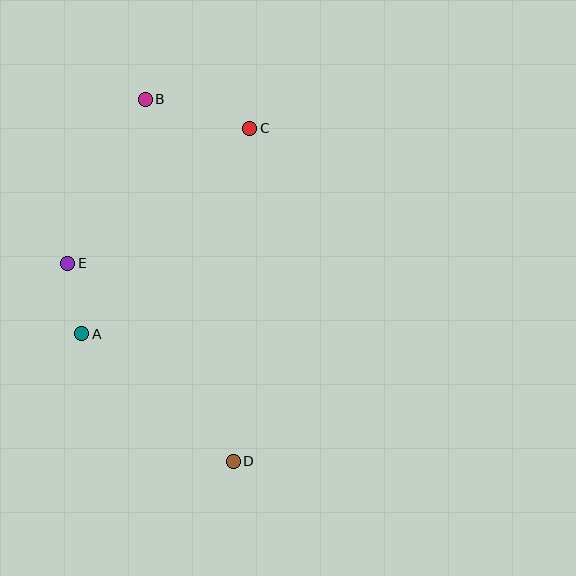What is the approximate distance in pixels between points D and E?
The distance between D and E is approximately 258 pixels.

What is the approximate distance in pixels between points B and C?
The distance between B and C is approximately 109 pixels.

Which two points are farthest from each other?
Points B and D are farthest from each other.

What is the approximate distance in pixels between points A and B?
The distance between A and B is approximately 243 pixels.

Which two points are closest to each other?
Points A and E are closest to each other.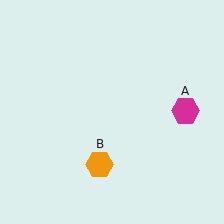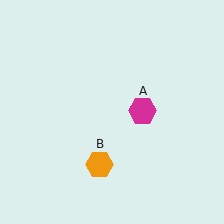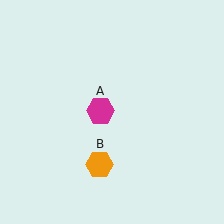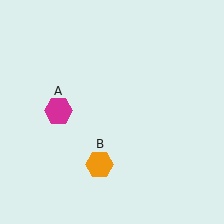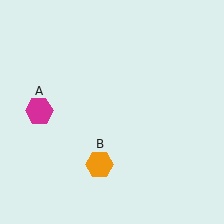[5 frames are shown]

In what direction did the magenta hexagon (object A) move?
The magenta hexagon (object A) moved left.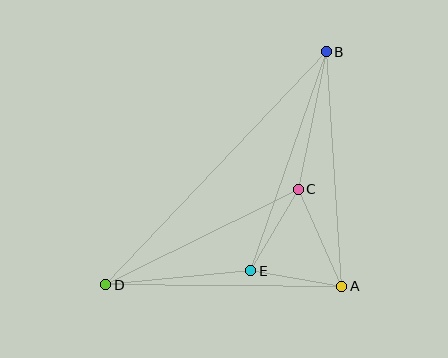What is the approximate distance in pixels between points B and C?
The distance between B and C is approximately 140 pixels.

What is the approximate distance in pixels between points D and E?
The distance between D and E is approximately 146 pixels.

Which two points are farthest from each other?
Points B and D are farthest from each other.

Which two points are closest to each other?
Points A and E are closest to each other.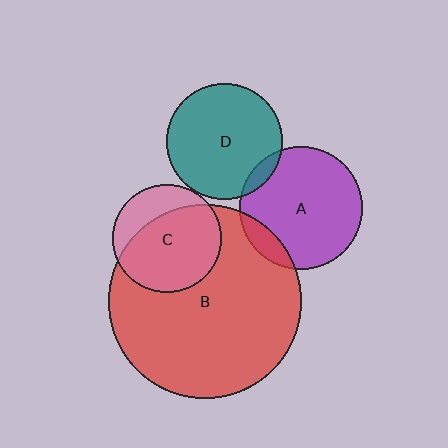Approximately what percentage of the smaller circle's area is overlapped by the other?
Approximately 10%.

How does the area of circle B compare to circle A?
Approximately 2.5 times.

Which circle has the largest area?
Circle B (red).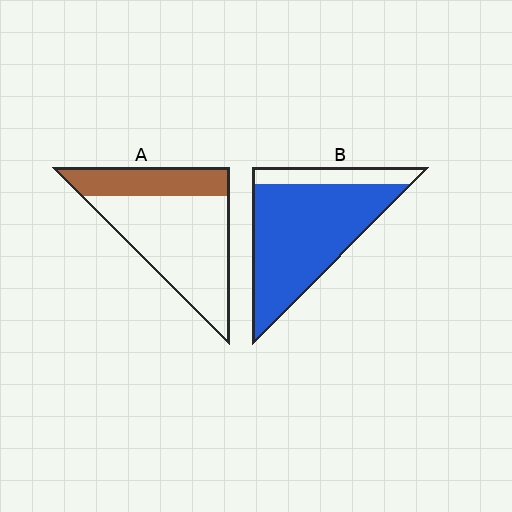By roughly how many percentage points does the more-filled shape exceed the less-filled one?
By roughly 50 percentage points (B over A).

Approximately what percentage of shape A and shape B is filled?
A is approximately 30% and B is approximately 80%.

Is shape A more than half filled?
No.